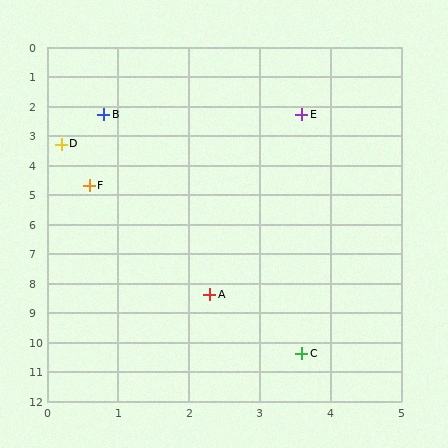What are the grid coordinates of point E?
Point E is at approximately (3.6, 2.3).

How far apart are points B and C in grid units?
Points B and C are about 8.6 grid units apart.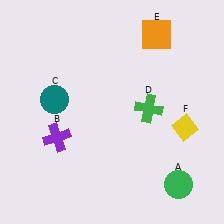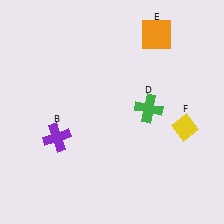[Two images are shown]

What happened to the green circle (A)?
The green circle (A) was removed in Image 2. It was in the bottom-right area of Image 1.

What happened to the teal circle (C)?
The teal circle (C) was removed in Image 2. It was in the top-left area of Image 1.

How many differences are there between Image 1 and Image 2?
There are 2 differences between the two images.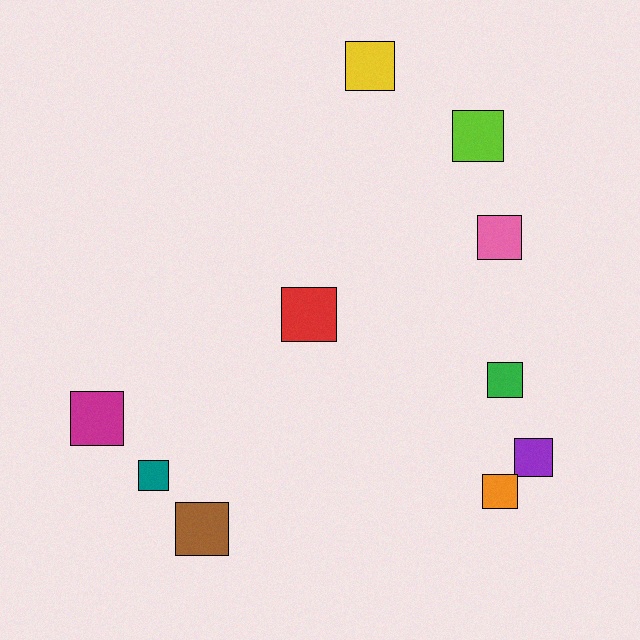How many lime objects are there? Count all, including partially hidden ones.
There is 1 lime object.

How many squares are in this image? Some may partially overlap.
There are 10 squares.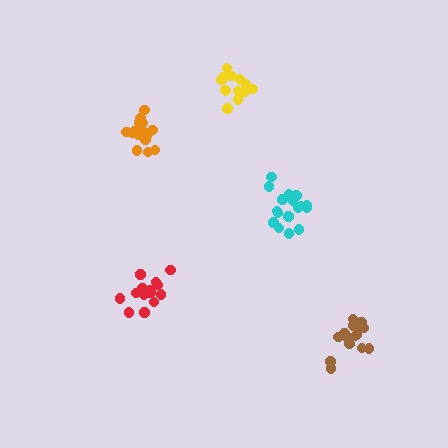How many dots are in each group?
Group 1: 16 dots, Group 2: 17 dots, Group 3: 16 dots, Group 4: 14 dots, Group 5: 14 dots (77 total).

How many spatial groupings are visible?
There are 5 spatial groupings.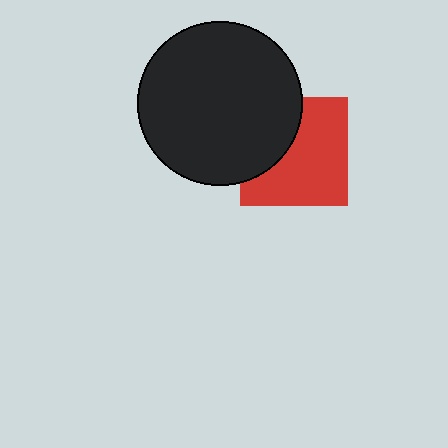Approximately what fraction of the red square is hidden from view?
Roughly 36% of the red square is hidden behind the black circle.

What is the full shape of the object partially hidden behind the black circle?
The partially hidden object is a red square.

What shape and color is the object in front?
The object in front is a black circle.